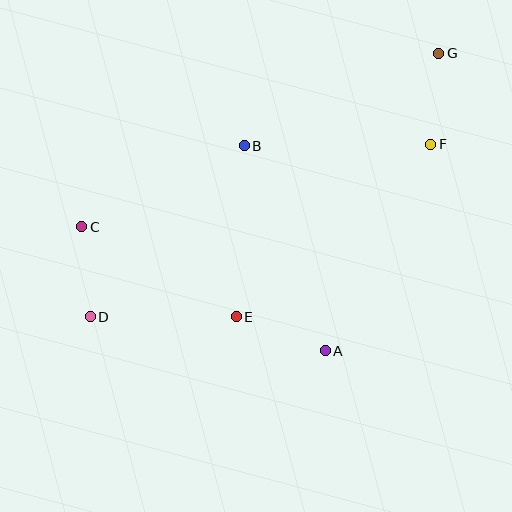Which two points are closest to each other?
Points C and D are closest to each other.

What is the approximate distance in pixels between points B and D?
The distance between B and D is approximately 230 pixels.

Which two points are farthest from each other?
Points D and G are farthest from each other.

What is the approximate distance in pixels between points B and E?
The distance between B and E is approximately 171 pixels.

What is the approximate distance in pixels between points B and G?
The distance between B and G is approximately 215 pixels.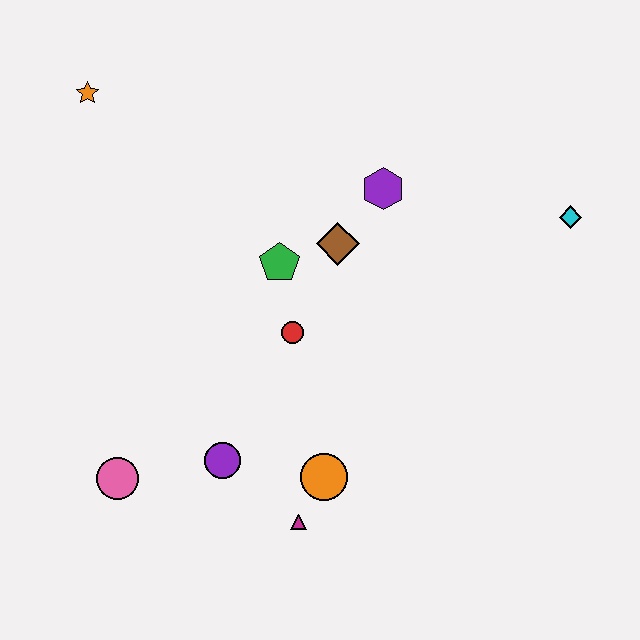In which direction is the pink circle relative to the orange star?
The pink circle is below the orange star.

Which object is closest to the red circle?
The green pentagon is closest to the red circle.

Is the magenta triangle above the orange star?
No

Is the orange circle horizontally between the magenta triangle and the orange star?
No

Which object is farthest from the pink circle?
The cyan diamond is farthest from the pink circle.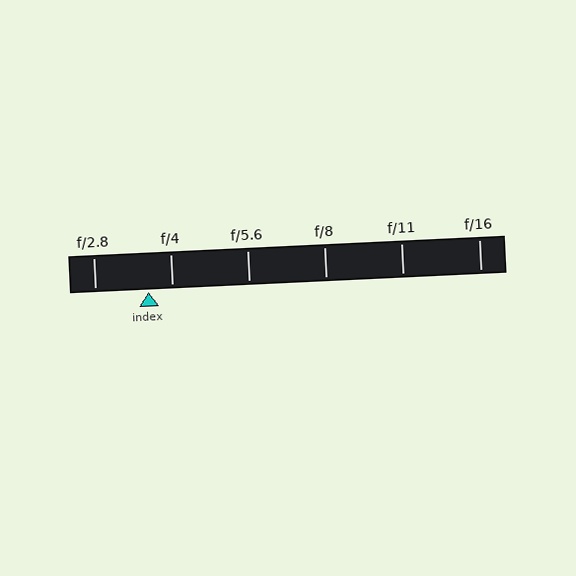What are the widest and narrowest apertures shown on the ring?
The widest aperture shown is f/2.8 and the narrowest is f/16.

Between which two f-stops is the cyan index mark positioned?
The index mark is between f/2.8 and f/4.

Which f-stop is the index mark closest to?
The index mark is closest to f/4.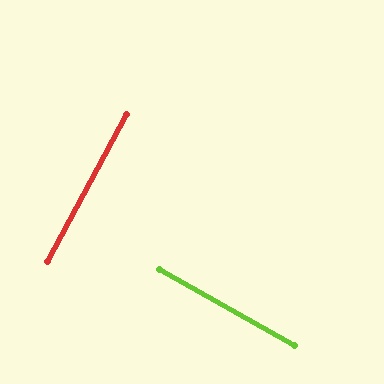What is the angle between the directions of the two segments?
Approximately 89 degrees.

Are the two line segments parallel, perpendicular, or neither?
Perpendicular — they meet at approximately 89°.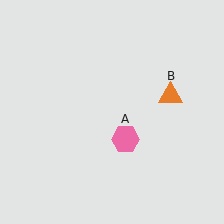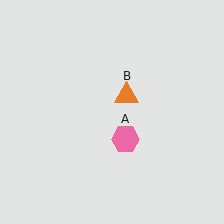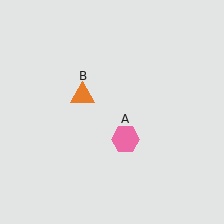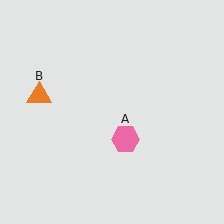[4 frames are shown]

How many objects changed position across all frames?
1 object changed position: orange triangle (object B).